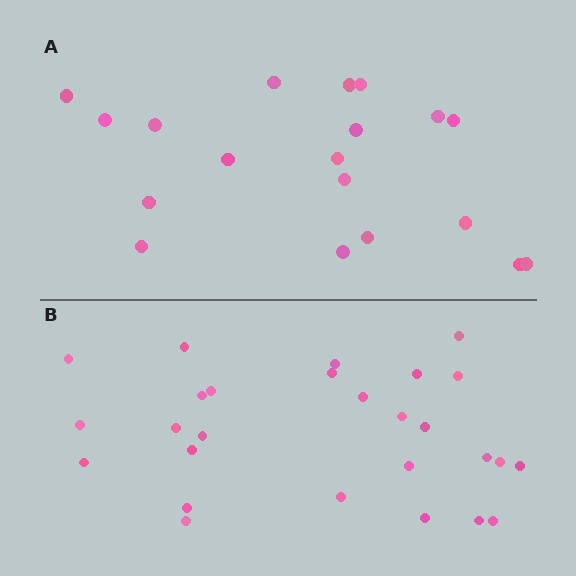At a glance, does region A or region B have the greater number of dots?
Region B (the bottom region) has more dots.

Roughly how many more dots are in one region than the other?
Region B has roughly 8 or so more dots than region A.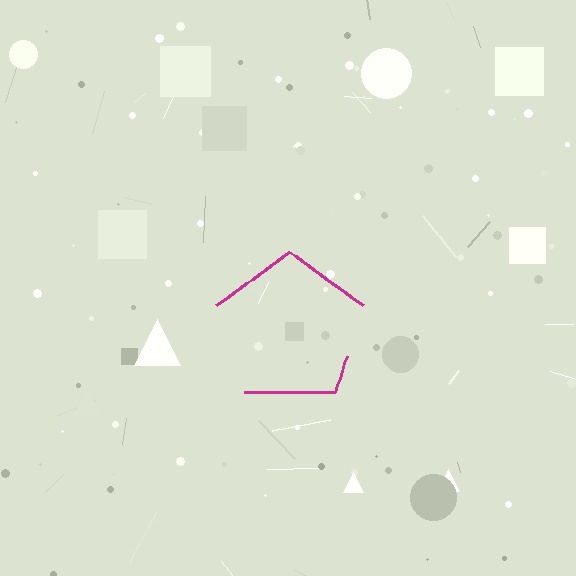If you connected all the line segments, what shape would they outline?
They would outline a pentagon.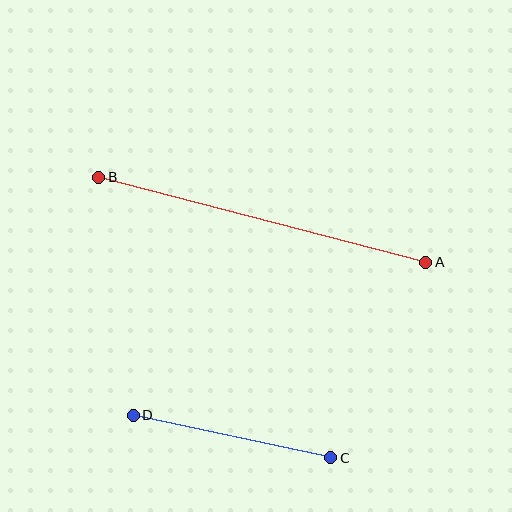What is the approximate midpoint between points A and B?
The midpoint is at approximately (262, 220) pixels.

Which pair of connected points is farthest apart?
Points A and B are farthest apart.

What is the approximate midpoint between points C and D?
The midpoint is at approximately (232, 436) pixels.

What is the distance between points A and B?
The distance is approximately 338 pixels.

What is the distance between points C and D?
The distance is approximately 202 pixels.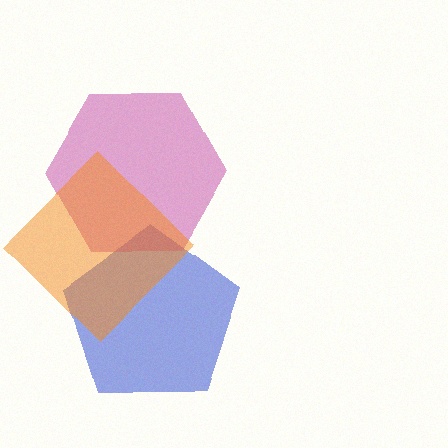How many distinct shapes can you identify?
There are 3 distinct shapes: a blue pentagon, a magenta hexagon, an orange diamond.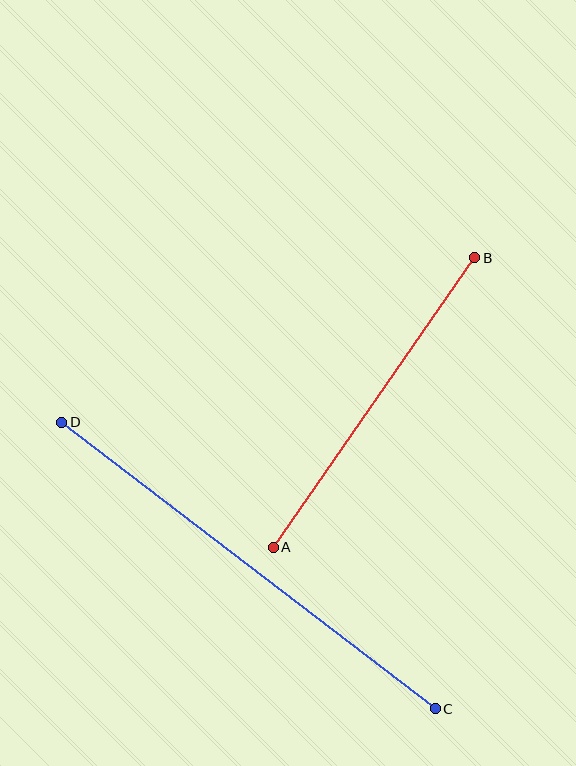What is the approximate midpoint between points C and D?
The midpoint is at approximately (249, 566) pixels.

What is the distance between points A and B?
The distance is approximately 353 pixels.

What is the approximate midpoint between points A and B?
The midpoint is at approximately (374, 403) pixels.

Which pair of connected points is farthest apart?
Points C and D are farthest apart.